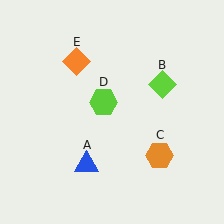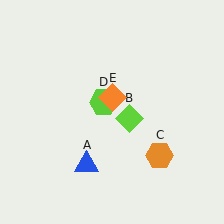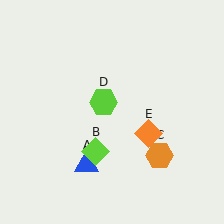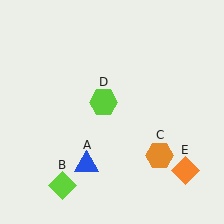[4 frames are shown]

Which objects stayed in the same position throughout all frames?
Blue triangle (object A) and orange hexagon (object C) and lime hexagon (object D) remained stationary.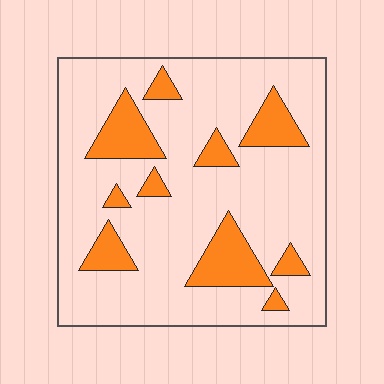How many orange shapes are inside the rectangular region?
10.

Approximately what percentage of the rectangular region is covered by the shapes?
Approximately 20%.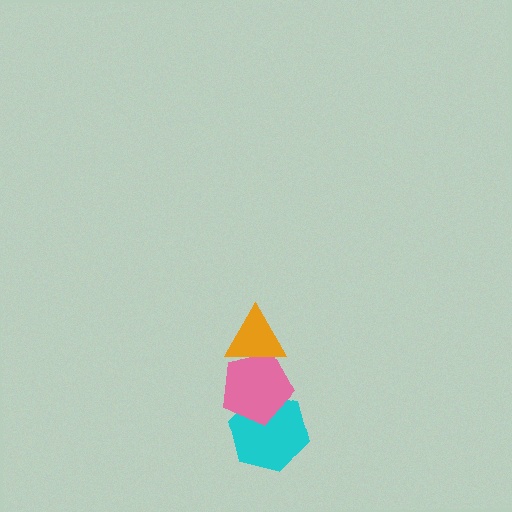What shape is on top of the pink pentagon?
The orange triangle is on top of the pink pentagon.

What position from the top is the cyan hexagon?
The cyan hexagon is 3rd from the top.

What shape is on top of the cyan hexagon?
The pink pentagon is on top of the cyan hexagon.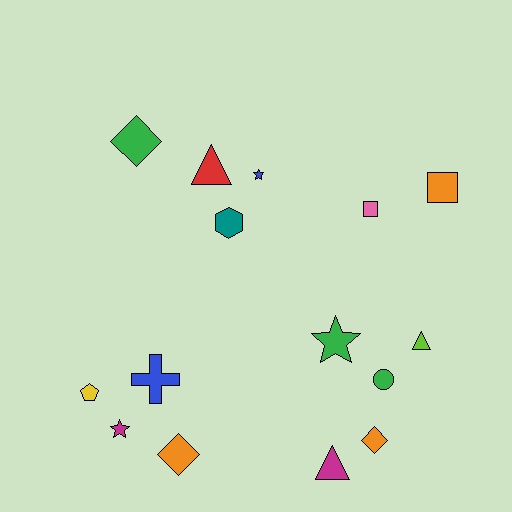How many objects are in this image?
There are 15 objects.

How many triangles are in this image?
There are 3 triangles.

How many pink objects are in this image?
There is 1 pink object.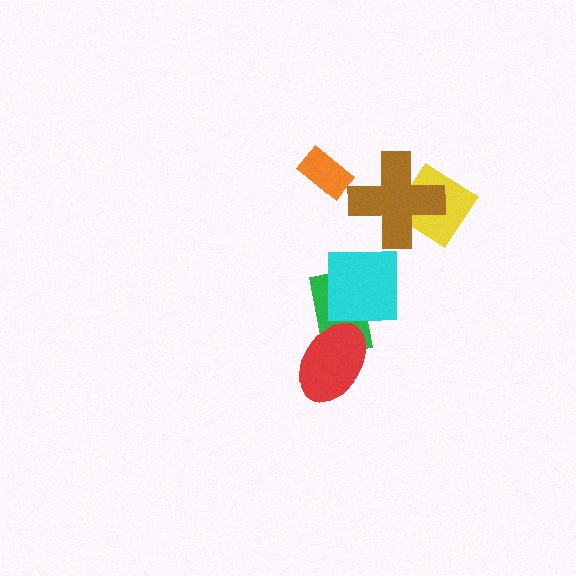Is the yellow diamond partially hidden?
Yes, it is partially covered by another shape.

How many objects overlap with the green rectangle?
2 objects overlap with the green rectangle.